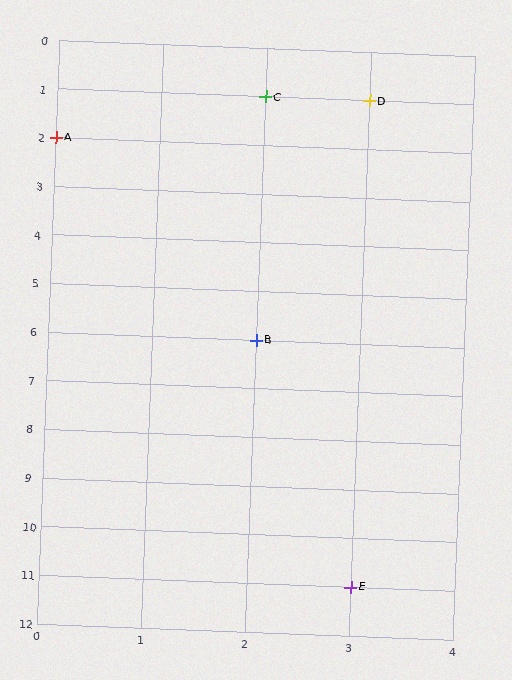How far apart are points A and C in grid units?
Points A and C are 2 columns and 1 row apart (about 2.2 grid units diagonally).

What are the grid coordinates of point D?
Point D is at grid coordinates (3, 1).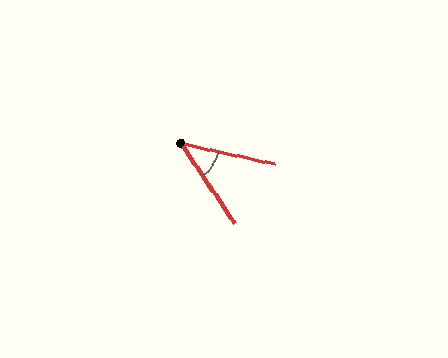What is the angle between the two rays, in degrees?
Approximately 44 degrees.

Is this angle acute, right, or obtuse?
It is acute.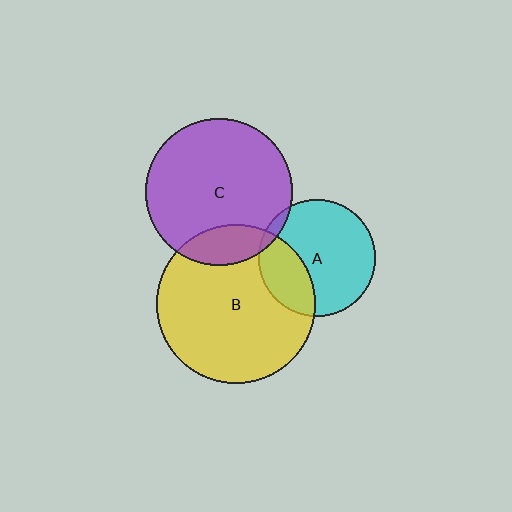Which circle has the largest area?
Circle B (yellow).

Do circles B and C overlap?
Yes.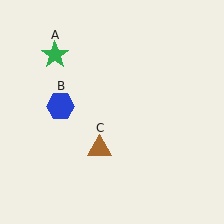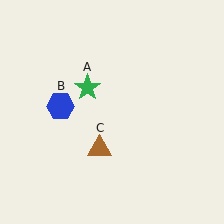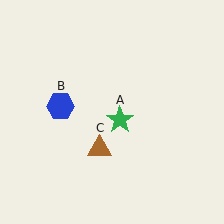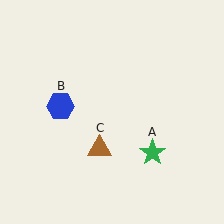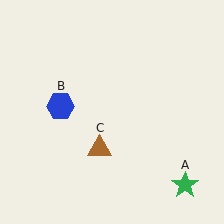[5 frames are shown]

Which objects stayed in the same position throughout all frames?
Blue hexagon (object B) and brown triangle (object C) remained stationary.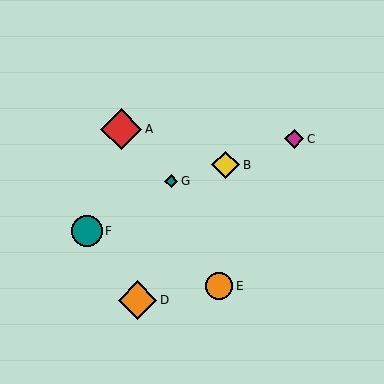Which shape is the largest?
The red diamond (labeled A) is the largest.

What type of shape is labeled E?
Shape E is an orange circle.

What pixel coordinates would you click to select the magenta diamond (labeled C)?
Click at (294, 139) to select the magenta diamond C.